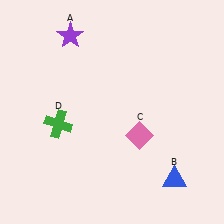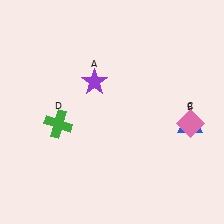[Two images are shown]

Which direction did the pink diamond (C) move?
The pink diamond (C) moved right.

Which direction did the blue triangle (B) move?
The blue triangle (B) moved up.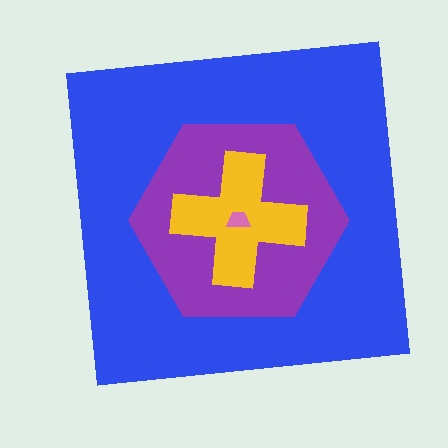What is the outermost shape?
The blue square.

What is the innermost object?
The pink trapezoid.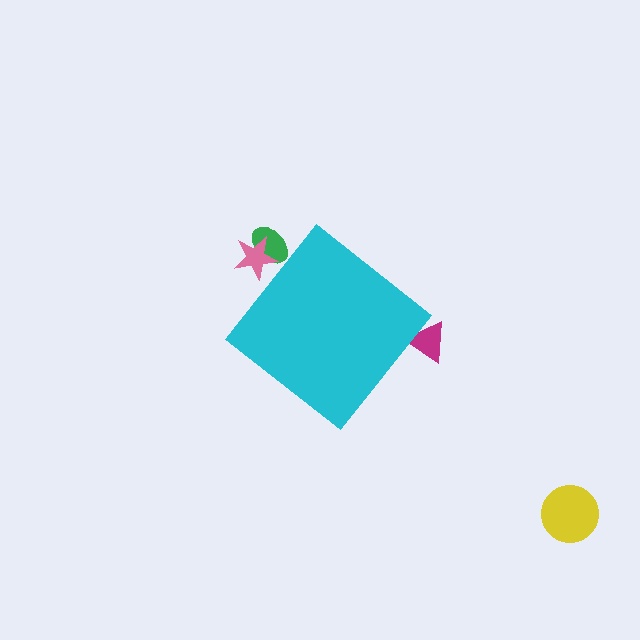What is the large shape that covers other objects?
A cyan diamond.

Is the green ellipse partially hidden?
Yes, the green ellipse is partially hidden behind the cyan diamond.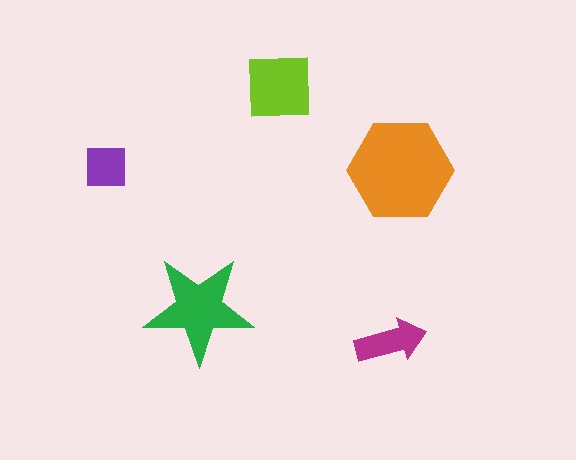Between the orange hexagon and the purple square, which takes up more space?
The orange hexagon.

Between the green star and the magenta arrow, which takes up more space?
The green star.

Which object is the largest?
The orange hexagon.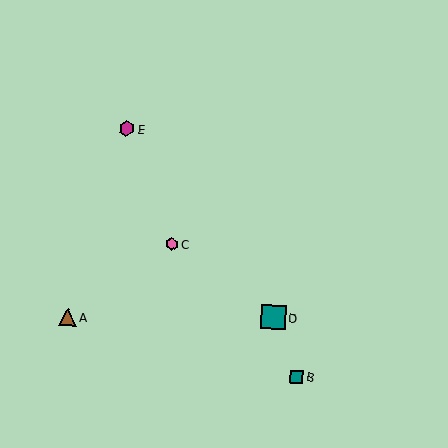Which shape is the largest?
The teal square (labeled D) is the largest.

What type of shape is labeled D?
Shape D is a teal square.